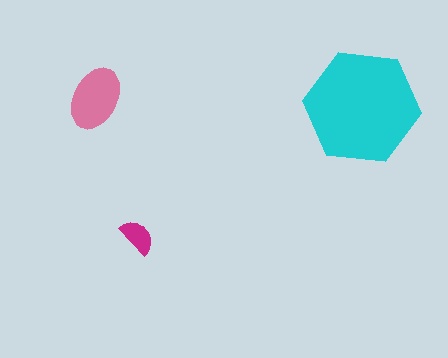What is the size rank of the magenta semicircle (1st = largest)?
3rd.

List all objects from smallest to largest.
The magenta semicircle, the pink ellipse, the cyan hexagon.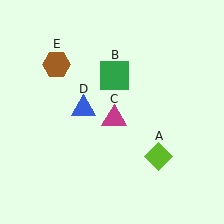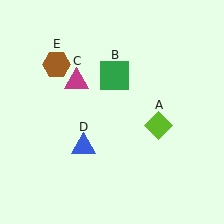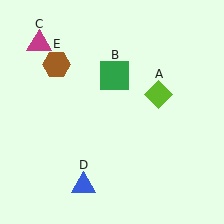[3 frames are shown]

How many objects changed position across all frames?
3 objects changed position: lime diamond (object A), magenta triangle (object C), blue triangle (object D).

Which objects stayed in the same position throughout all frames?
Green square (object B) and brown hexagon (object E) remained stationary.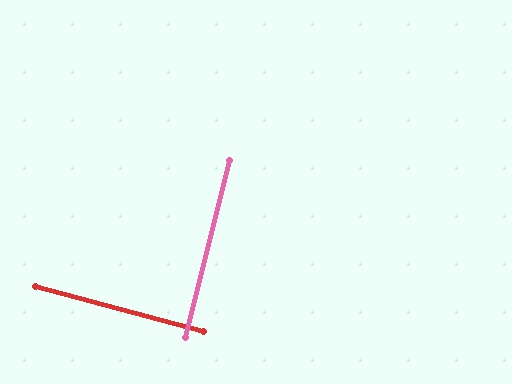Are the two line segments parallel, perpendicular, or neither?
Perpendicular — they meet at approximately 89°.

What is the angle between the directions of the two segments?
Approximately 89 degrees.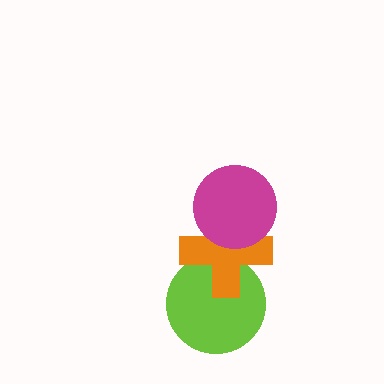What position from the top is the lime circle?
The lime circle is 3rd from the top.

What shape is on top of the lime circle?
The orange cross is on top of the lime circle.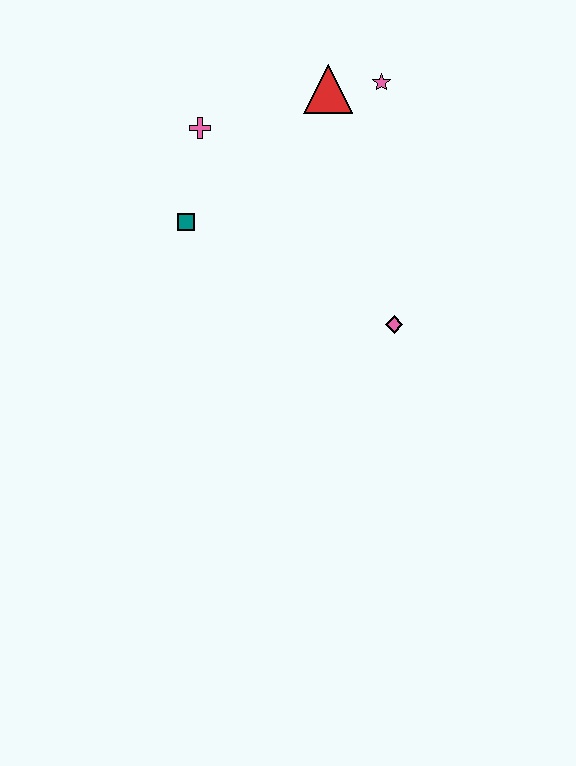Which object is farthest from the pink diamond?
The pink cross is farthest from the pink diamond.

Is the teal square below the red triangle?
Yes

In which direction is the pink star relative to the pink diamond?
The pink star is above the pink diamond.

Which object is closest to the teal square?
The pink cross is closest to the teal square.